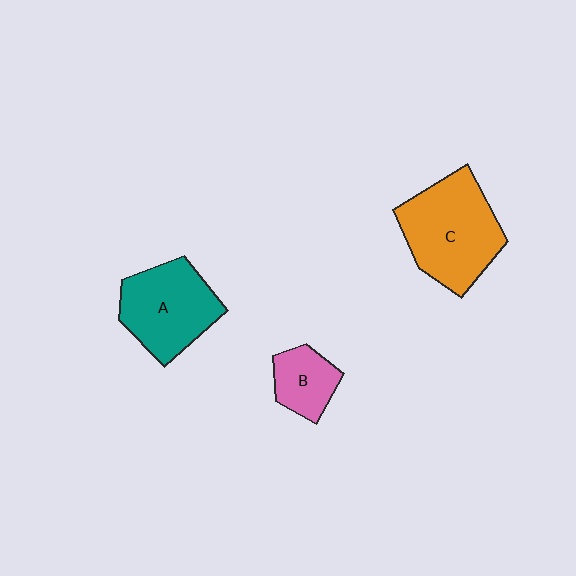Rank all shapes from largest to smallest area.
From largest to smallest: C (orange), A (teal), B (pink).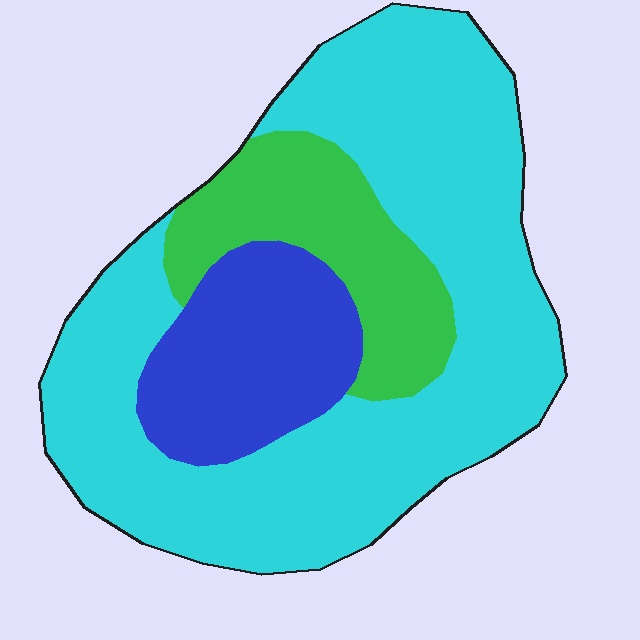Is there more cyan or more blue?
Cyan.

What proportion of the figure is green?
Green takes up less than a quarter of the figure.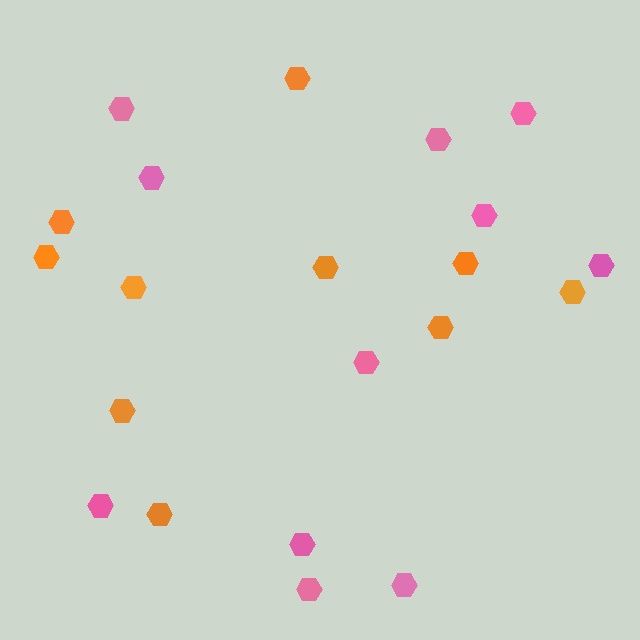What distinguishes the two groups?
There are 2 groups: one group of orange hexagons (10) and one group of pink hexagons (11).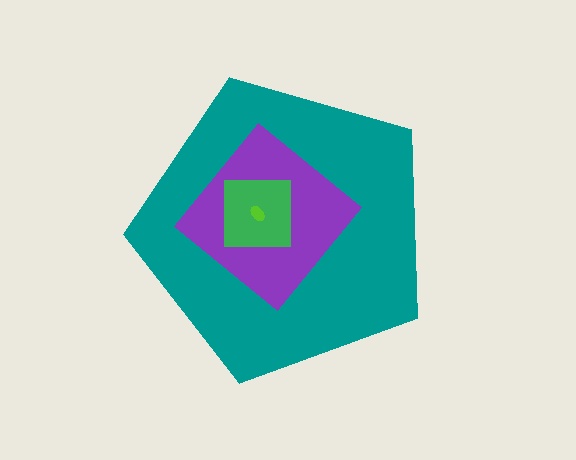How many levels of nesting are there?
4.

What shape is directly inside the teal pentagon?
The purple diamond.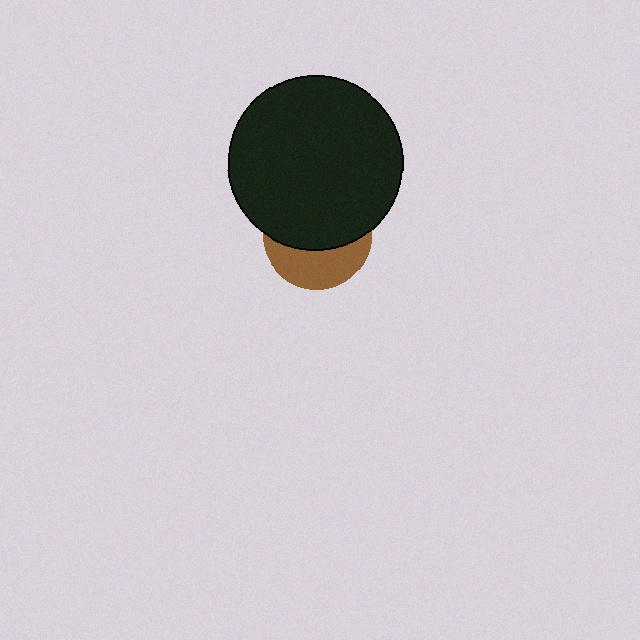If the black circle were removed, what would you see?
You would see the complete brown circle.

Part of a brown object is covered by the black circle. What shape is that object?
It is a circle.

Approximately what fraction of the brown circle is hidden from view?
Roughly 61% of the brown circle is hidden behind the black circle.